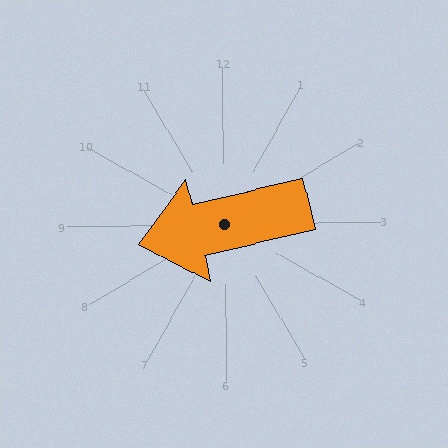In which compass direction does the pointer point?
West.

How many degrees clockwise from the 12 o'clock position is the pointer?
Approximately 257 degrees.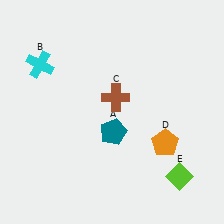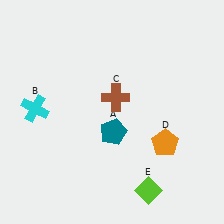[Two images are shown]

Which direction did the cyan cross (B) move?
The cyan cross (B) moved down.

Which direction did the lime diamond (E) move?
The lime diamond (E) moved left.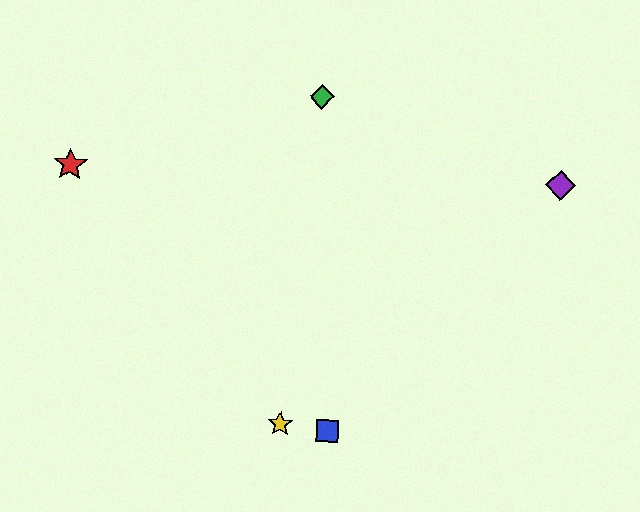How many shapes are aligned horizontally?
2 shapes (the red star, the purple diamond) are aligned horizontally.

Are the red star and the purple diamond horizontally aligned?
Yes, both are at y≈165.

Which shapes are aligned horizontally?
The red star, the purple diamond are aligned horizontally.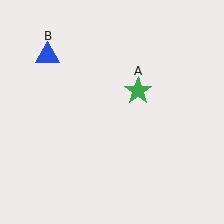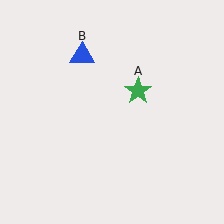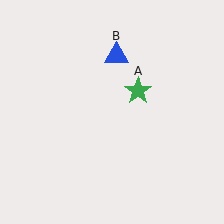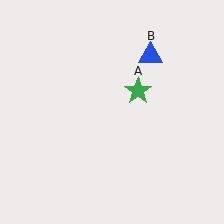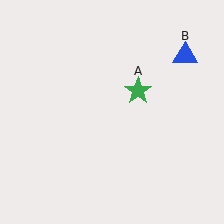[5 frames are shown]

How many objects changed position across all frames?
1 object changed position: blue triangle (object B).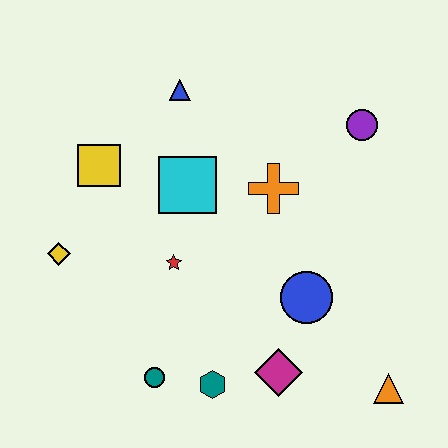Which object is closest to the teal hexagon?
The teal circle is closest to the teal hexagon.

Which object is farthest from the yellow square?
The orange triangle is farthest from the yellow square.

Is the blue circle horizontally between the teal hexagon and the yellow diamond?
No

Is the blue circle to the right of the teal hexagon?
Yes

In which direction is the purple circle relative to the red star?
The purple circle is to the right of the red star.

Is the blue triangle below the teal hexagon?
No